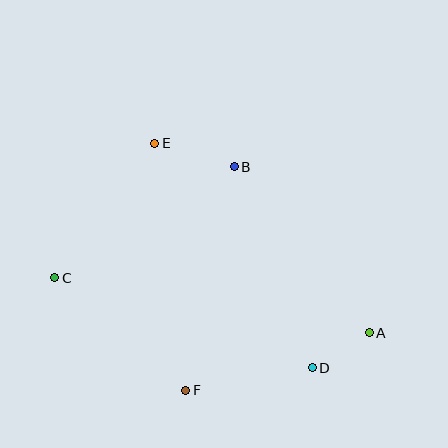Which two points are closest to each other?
Points A and D are closest to each other.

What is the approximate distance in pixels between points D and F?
The distance between D and F is approximately 129 pixels.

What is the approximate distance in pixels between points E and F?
The distance between E and F is approximately 249 pixels.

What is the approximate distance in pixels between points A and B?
The distance between A and B is approximately 214 pixels.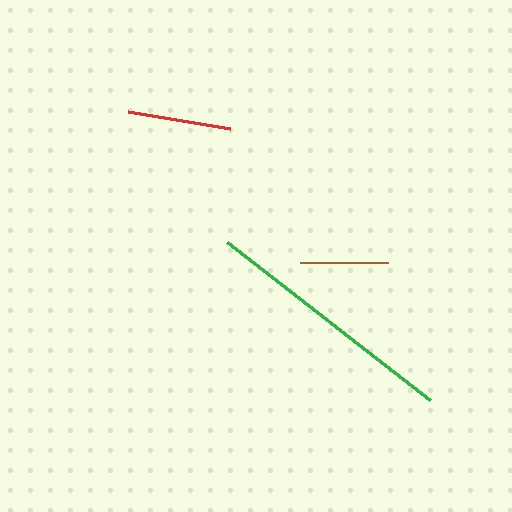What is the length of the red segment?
The red segment is approximately 104 pixels long.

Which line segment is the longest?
The green line is the longest at approximately 258 pixels.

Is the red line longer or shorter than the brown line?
The red line is longer than the brown line.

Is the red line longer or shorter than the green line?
The green line is longer than the red line.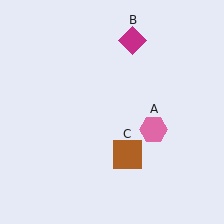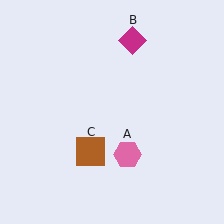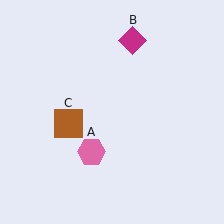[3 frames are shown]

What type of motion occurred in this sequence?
The pink hexagon (object A), brown square (object C) rotated clockwise around the center of the scene.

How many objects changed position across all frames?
2 objects changed position: pink hexagon (object A), brown square (object C).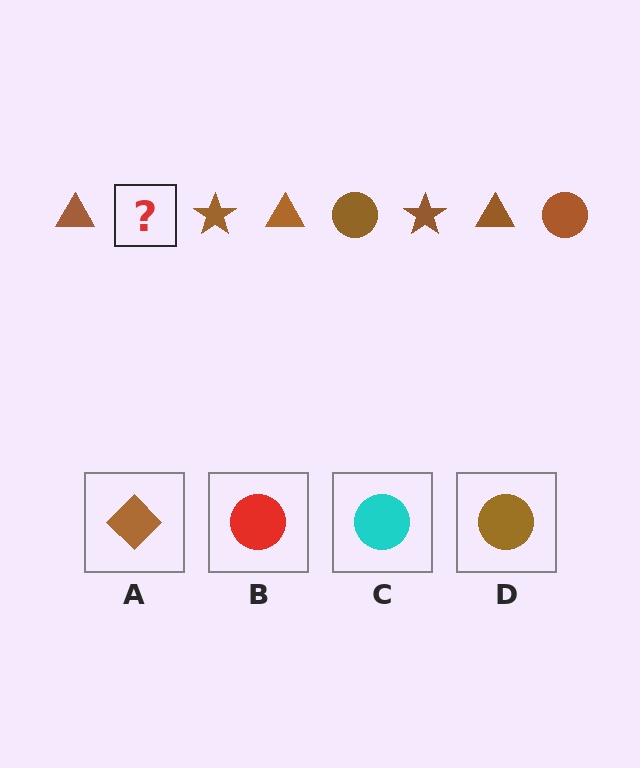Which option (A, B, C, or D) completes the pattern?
D.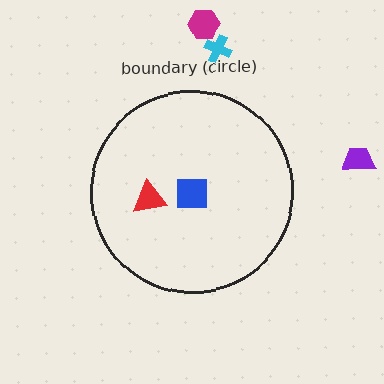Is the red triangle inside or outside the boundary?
Inside.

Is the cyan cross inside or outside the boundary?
Outside.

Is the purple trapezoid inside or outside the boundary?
Outside.